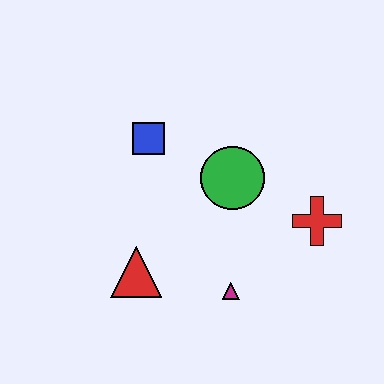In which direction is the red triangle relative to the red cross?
The red triangle is to the left of the red cross.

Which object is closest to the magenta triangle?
The red triangle is closest to the magenta triangle.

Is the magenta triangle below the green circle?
Yes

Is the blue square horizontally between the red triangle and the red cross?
Yes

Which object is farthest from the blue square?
The red cross is farthest from the blue square.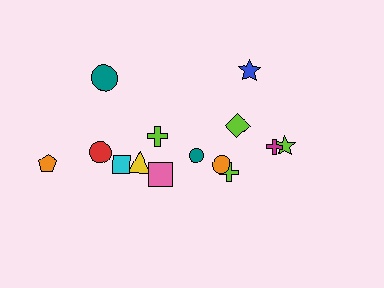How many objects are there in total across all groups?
There are 14 objects.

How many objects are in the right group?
There are 6 objects.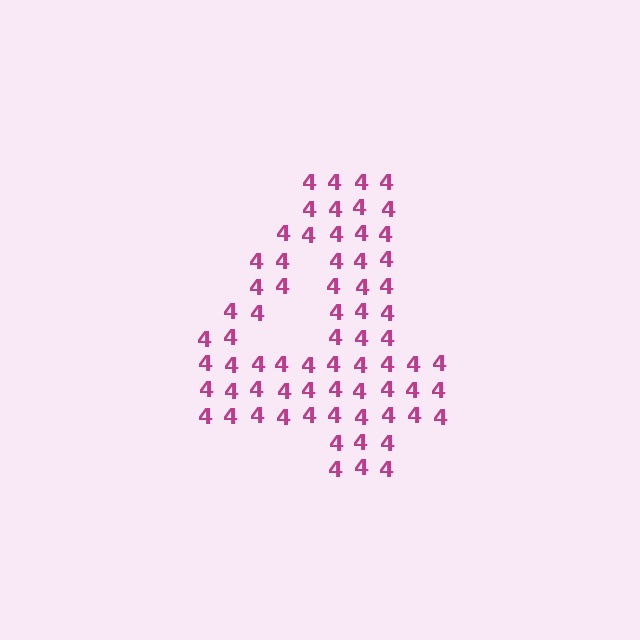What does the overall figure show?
The overall figure shows the digit 4.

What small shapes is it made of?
It is made of small digit 4's.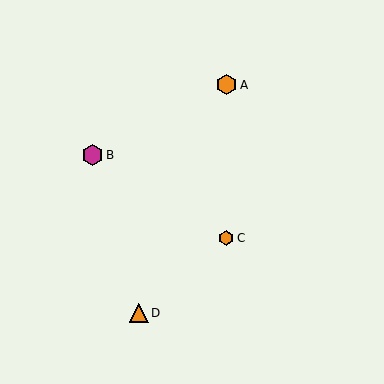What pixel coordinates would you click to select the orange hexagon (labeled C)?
Click at (226, 238) to select the orange hexagon C.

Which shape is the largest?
The magenta hexagon (labeled B) is the largest.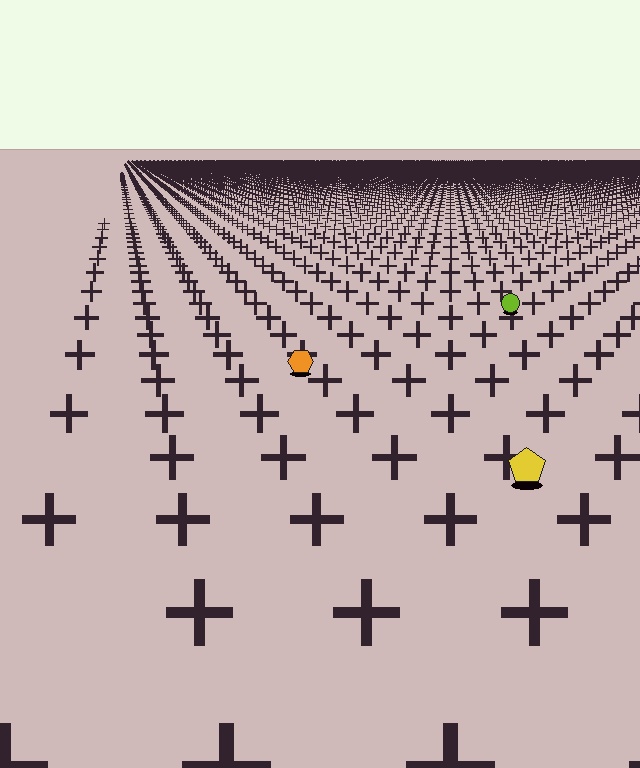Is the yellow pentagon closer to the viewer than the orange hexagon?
Yes. The yellow pentagon is closer — you can tell from the texture gradient: the ground texture is coarser near it.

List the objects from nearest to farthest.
From nearest to farthest: the yellow pentagon, the orange hexagon, the lime circle.